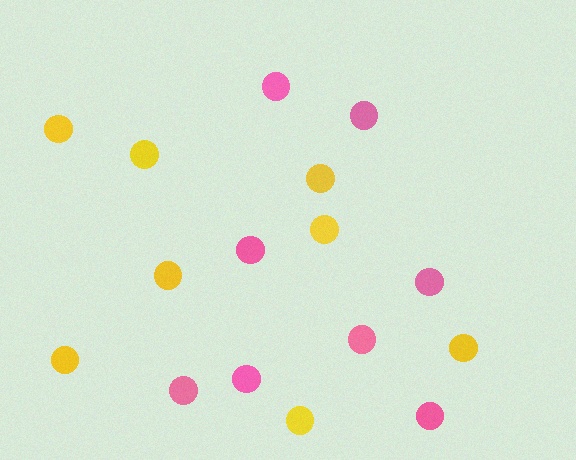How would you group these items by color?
There are 2 groups: one group of yellow circles (8) and one group of pink circles (8).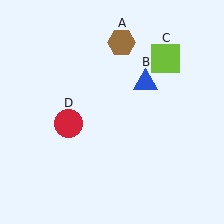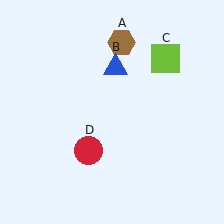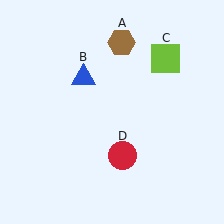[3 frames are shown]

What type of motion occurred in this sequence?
The blue triangle (object B), red circle (object D) rotated counterclockwise around the center of the scene.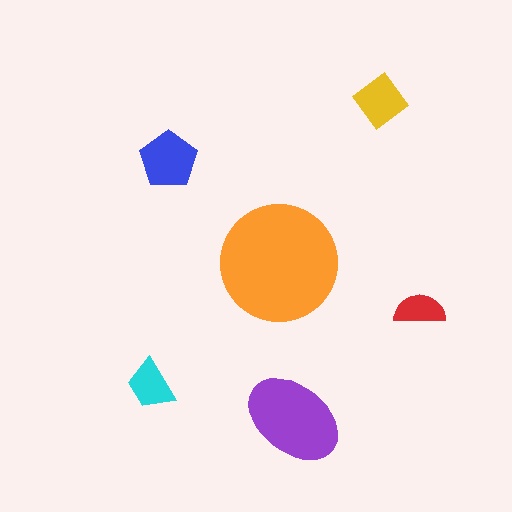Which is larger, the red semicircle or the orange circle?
The orange circle.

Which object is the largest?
The orange circle.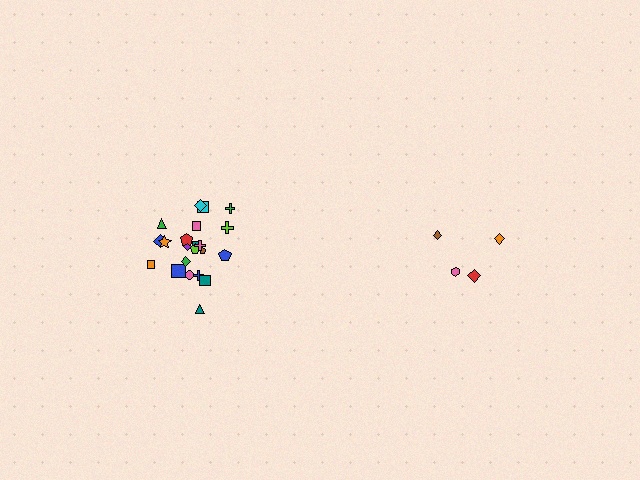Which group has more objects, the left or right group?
The left group.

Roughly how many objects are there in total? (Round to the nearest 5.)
Roughly 25 objects in total.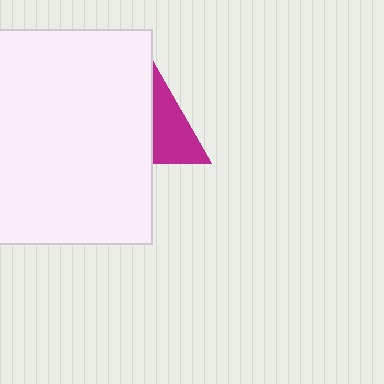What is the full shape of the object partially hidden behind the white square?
The partially hidden object is a magenta triangle.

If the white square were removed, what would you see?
You would see the complete magenta triangle.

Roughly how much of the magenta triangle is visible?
A small part of it is visible (roughly 42%).